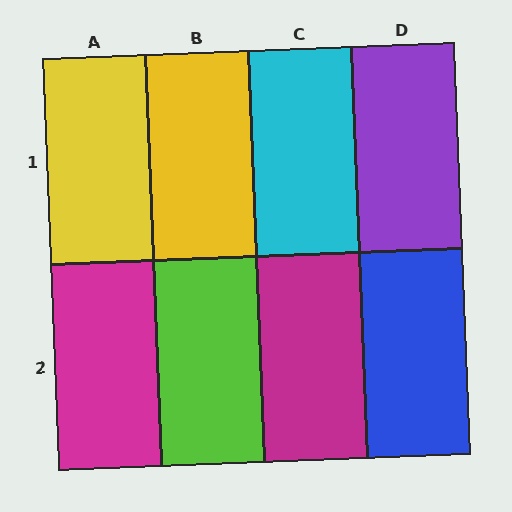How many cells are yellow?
2 cells are yellow.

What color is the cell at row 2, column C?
Magenta.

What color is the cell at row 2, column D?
Blue.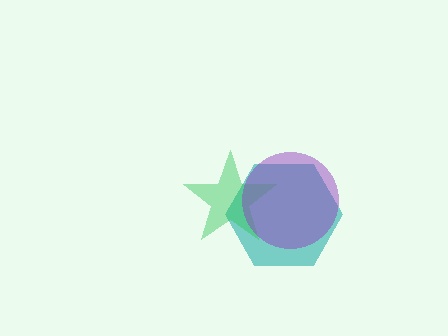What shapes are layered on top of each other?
The layered shapes are: a teal hexagon, a green star, a purple circle.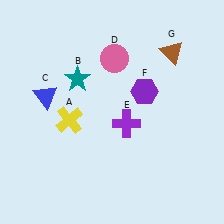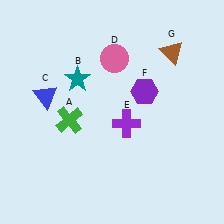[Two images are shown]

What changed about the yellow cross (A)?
In Image 1, A is yellow. In Image 2, it changed to green.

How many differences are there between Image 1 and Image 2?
There is 1 difference between the two images.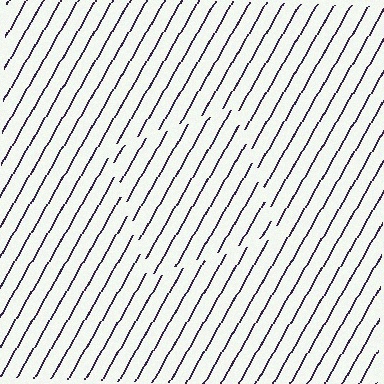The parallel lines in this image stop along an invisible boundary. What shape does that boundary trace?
An illusory square. The interior of the shape contains the same grating, shifted by half a period — the contour is defined by the phase discontinuity where line-ends from the inner and outer gratings abut.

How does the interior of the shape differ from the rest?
The interior of the shape contains the same grating, shifted by half a period — the contour is defined by the phase discontinuity where line-ends from the inner and outer gratings abut.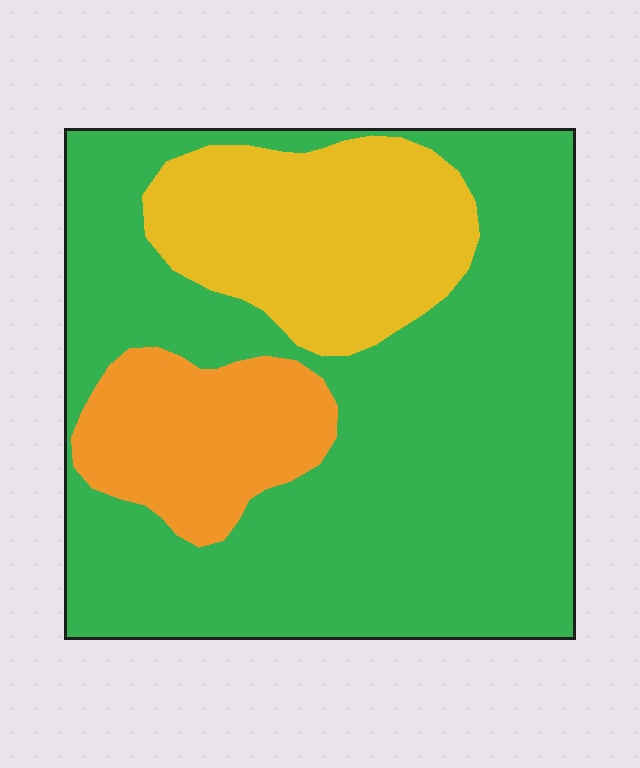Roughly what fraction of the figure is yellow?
Yellow covers 20% of the figure.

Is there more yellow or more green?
Green.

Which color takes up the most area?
Green, at roughly 65%.